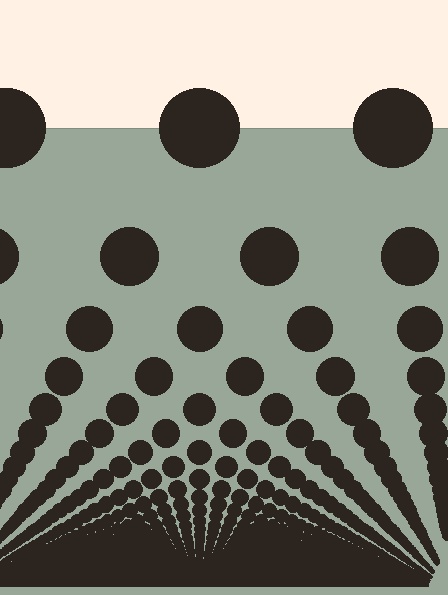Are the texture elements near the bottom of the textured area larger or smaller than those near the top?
Smaller. The gradient is inverted — elements near the bottom are smaller and denser.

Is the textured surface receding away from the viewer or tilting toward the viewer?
The surface appears to tilt toward the viewer. Texture elements get larger and sparser toward the top.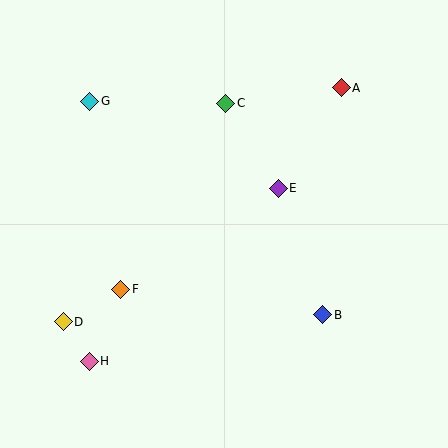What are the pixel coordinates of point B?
Point B is at (323, 315).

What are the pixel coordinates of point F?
Point F is at (121, 289).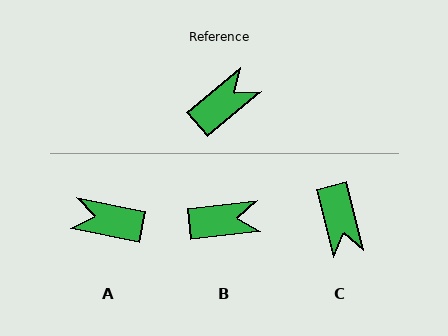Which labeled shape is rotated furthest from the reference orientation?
A, about 128 degrees away.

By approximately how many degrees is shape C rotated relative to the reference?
Approximately 116 degrees clockwise.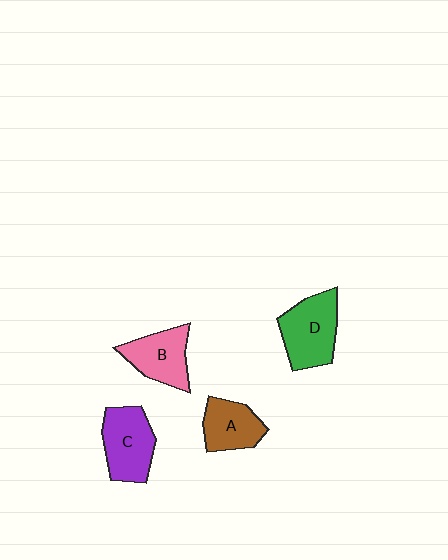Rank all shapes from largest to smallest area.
From largest to smallest: D (green), C (purple), B (pink), A (brown).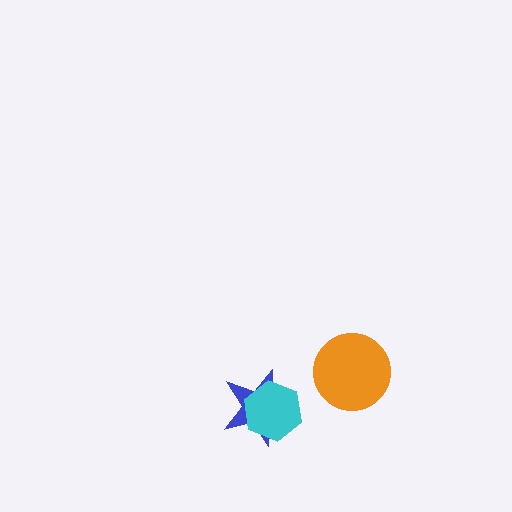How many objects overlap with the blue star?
1 object overlaps with the blue star.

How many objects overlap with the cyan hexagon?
1 object overlaps with the cyan hexagon.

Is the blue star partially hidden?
Yes, it is partially covered by another shape.